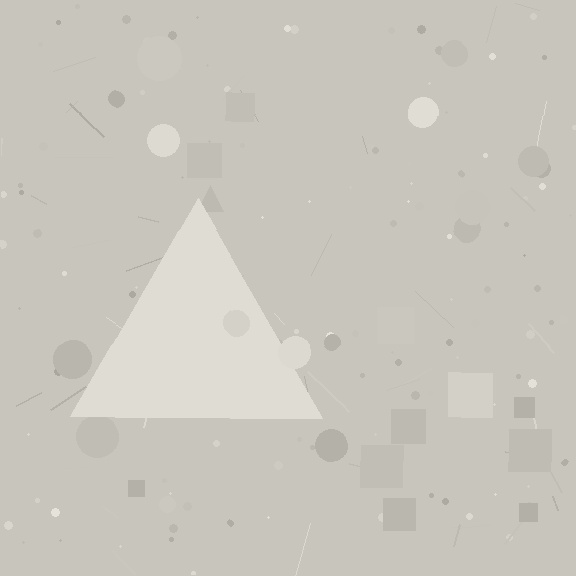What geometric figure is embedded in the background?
A triangle is embedded in the background.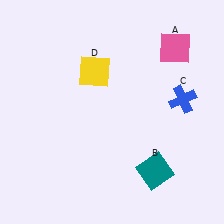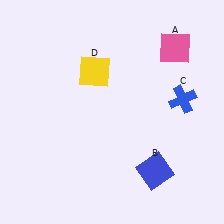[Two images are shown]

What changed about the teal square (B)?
In Image 1, B is teal. In Image 2, it changed to blue.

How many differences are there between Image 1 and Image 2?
There is 1 difference between the two images.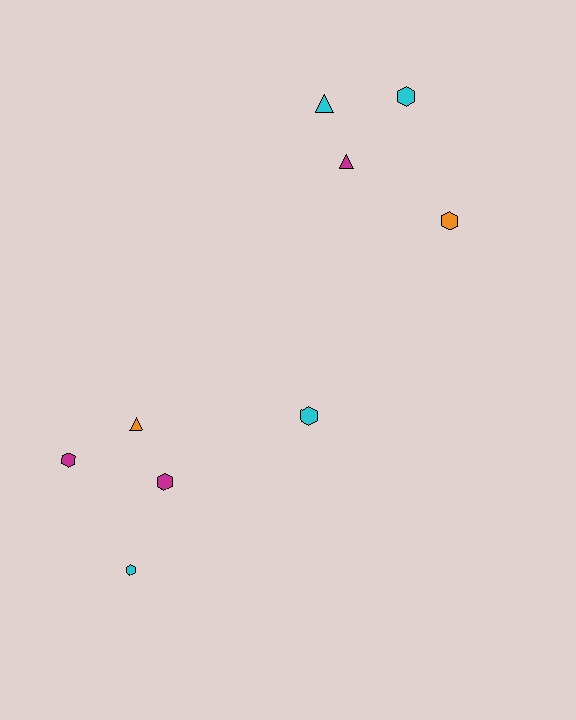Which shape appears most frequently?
Hexagon, with 6 objects.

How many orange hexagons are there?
There is 1 orange hexagon.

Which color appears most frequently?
Cyan, with 4 objects.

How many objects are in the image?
There are 9 objects.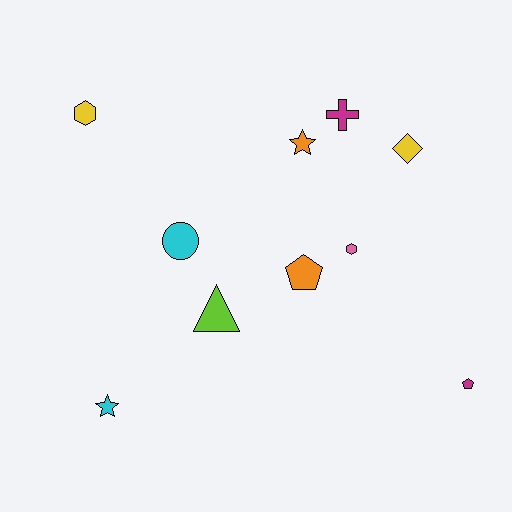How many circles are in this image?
There is 1 circle.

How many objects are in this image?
There are 10 objects.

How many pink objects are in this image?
There is 1 pink object.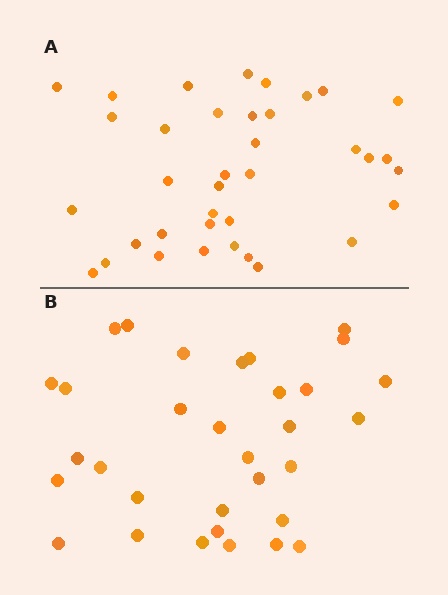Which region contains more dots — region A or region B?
Region A (the top region) has more dots.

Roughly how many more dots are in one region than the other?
Region A has about 5 more dots than region B.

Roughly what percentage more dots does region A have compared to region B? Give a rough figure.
About 15% more.